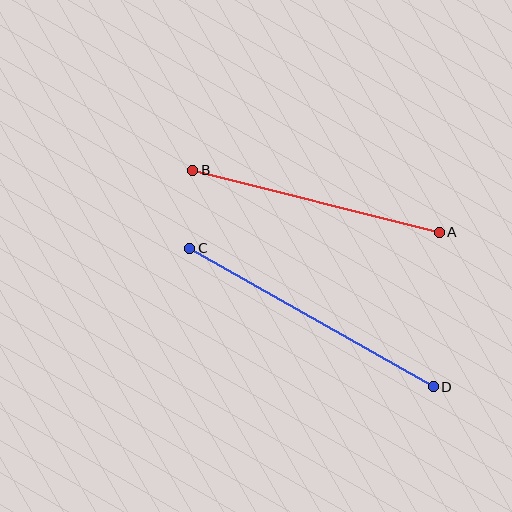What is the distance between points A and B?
The distance is approximately 254 pixels.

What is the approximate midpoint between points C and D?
The midpoint is at approximately (312, 317) pixels.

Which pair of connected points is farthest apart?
Points C and D are farthest apart.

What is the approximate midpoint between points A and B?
The midpoint is at approximately (316, 201) pixels.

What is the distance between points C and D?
The distance is approximately 280 pixels.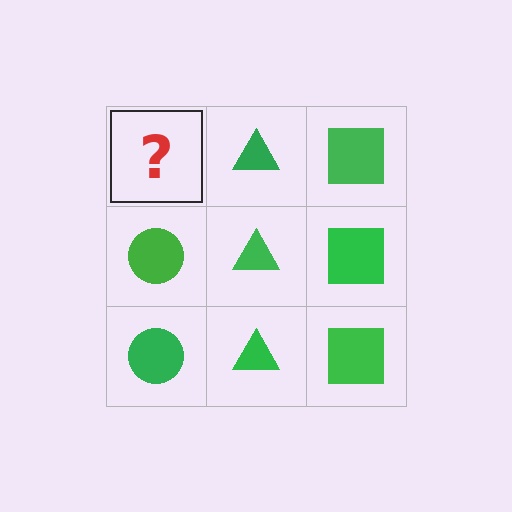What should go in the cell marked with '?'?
The missing cell should contain a green circle.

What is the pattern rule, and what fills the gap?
The rule is that each column has a consistent shape. The gap should be filled with a green circle.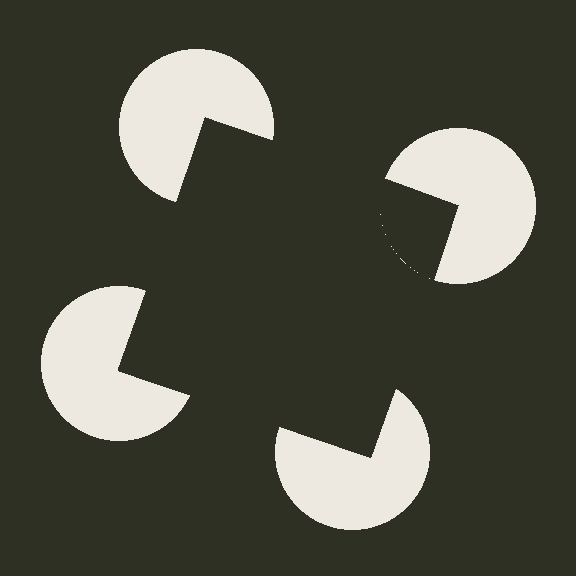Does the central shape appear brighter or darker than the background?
It typically appears slightly darker than the background, even though no actual brightness change is drawn.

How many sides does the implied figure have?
4 sides.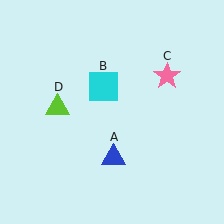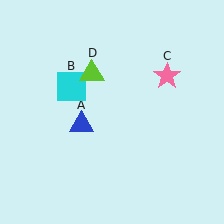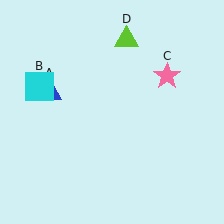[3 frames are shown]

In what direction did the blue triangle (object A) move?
The blue triangle (object A) moved up and to the left.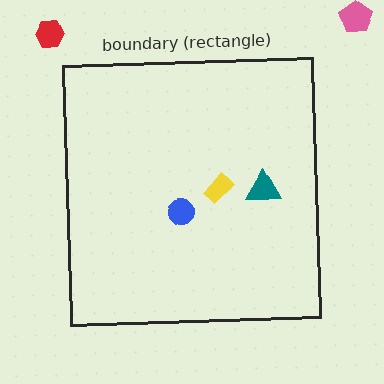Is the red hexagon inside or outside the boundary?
Outside.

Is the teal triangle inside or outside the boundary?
Inside.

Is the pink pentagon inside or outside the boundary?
Outside.